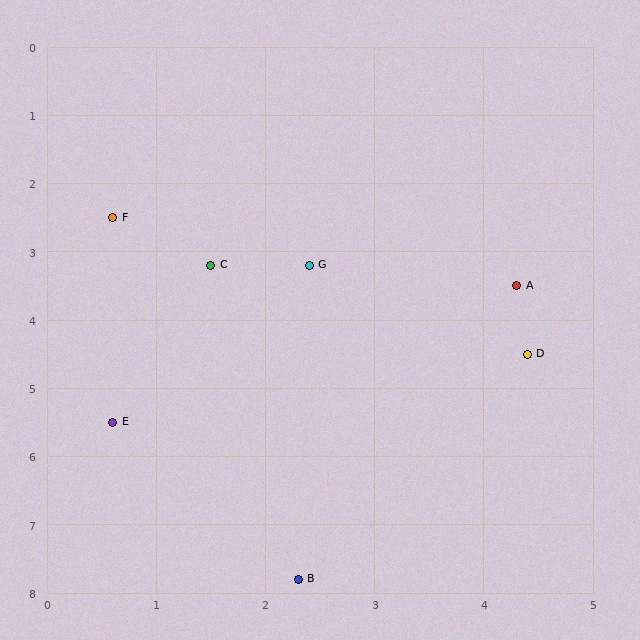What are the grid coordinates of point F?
Point F is at approximately (0.6, 2.5).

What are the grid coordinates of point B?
Point B is at approximately (2.3, 7.8).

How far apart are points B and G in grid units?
Points B and G are about 4.6 grid units apart.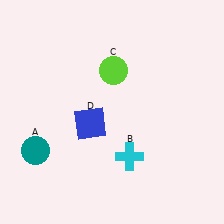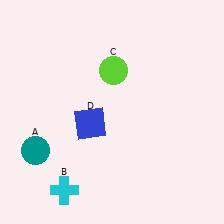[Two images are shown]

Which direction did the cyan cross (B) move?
The cyan cross (B) moved left.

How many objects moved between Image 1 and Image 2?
1 object moved between the two images.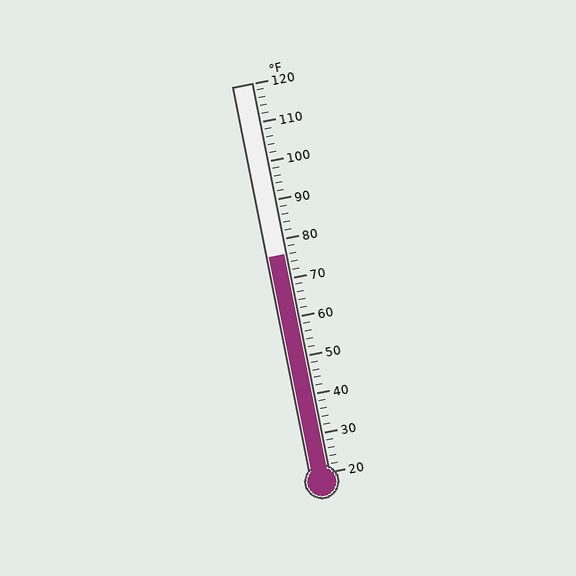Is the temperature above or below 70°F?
The temperature is above 70°F.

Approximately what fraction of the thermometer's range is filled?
The thermometer is filled to approximately 55% of its range.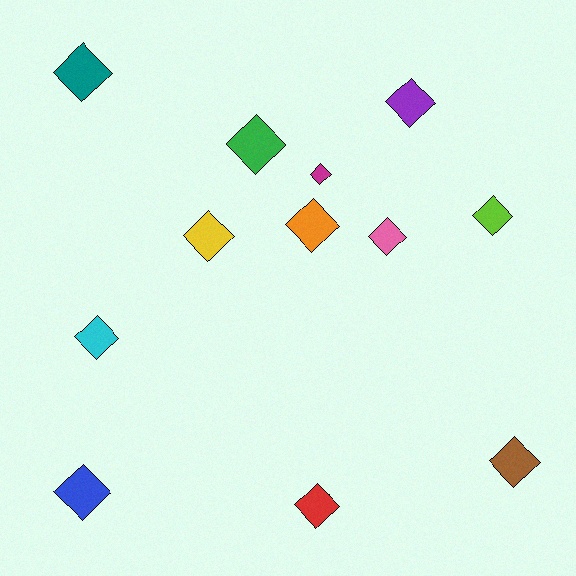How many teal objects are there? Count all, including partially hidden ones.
There is 1 teal object.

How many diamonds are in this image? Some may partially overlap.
There are 12 diamonds.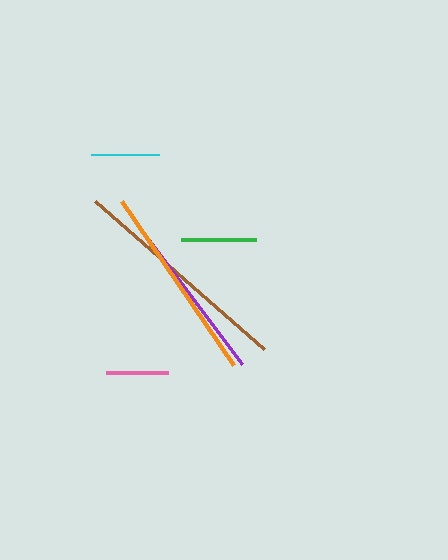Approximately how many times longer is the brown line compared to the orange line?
The brown line is approximately 1.1 times the length of the orange line.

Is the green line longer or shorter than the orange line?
The orange line is longer than the green line.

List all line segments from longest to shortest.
From longest to shortest: brown, orange, purple, green, cyan, pink.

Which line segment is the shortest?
The pink line is the shortest at approximately 62 pixels.